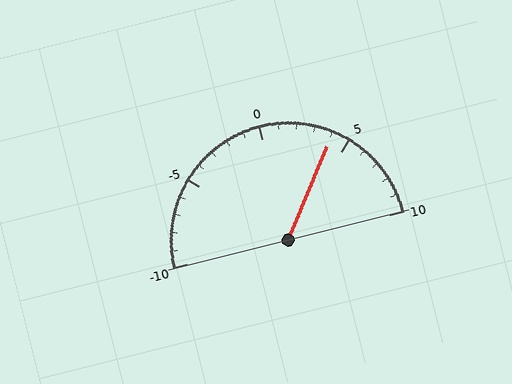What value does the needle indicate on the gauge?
The needle indicates approximately 4.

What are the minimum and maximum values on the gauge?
The gauge ranges from -10 to 10.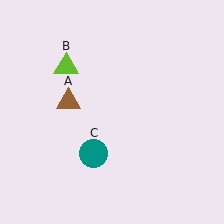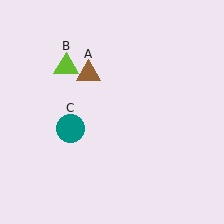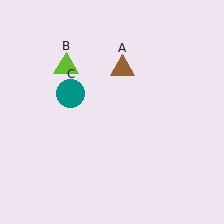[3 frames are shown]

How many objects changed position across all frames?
2 objects changed position: brown triangle (object A), teal circle (object C).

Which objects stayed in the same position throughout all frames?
Lime triangle (object B) remained stationary.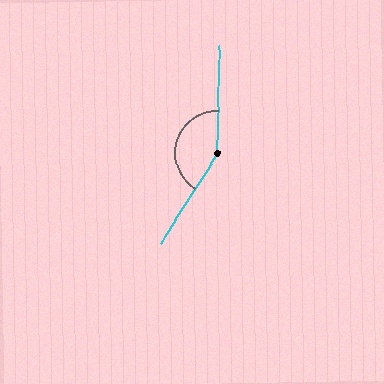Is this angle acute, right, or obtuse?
It is obtuse.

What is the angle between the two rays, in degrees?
Approximately 149 degrees.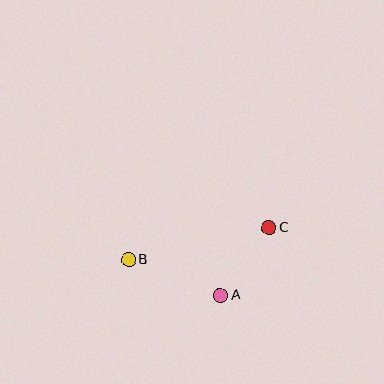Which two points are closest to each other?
Points A and C are closest to each other.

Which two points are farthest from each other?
Points B and C are farthest from each other.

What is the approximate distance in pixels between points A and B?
The distance between A and B is approximately 99 pixels.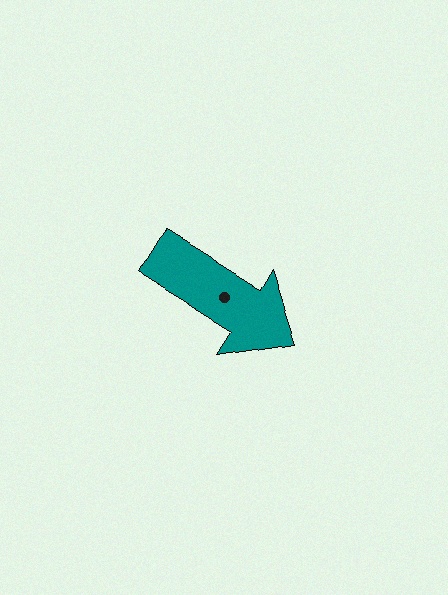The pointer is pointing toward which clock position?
Roughly 4 o'clock.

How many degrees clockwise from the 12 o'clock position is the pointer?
Approximately 122 degrees.